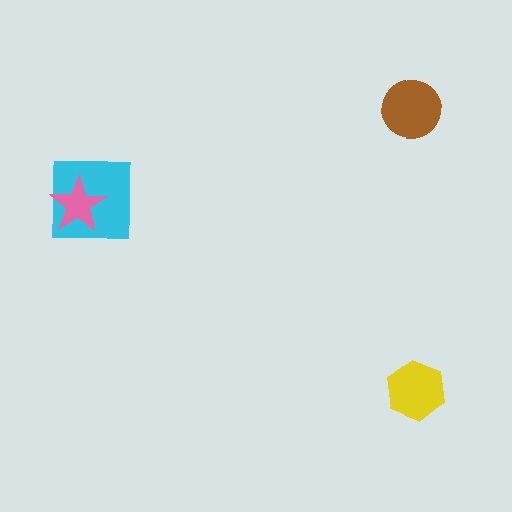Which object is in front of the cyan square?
The pink star is in front of the cyan square.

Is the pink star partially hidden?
No, no other shape covers it.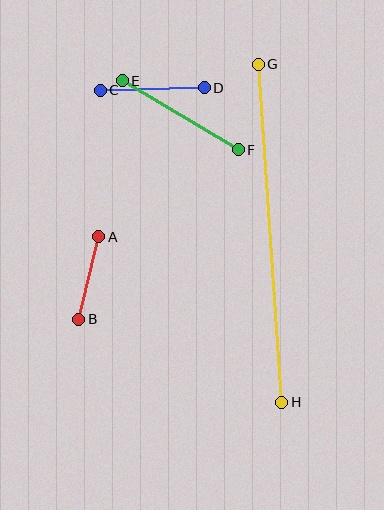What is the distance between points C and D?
The distance is approximately 104 pixels.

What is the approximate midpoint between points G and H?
The midpoint is at approximately (270, 233) pixels.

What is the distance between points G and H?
The distance is approximately 339 pixels.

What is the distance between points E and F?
The distance is approximately 135 pixels.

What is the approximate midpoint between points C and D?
The midpoint is at approximately (152, 89) pixels.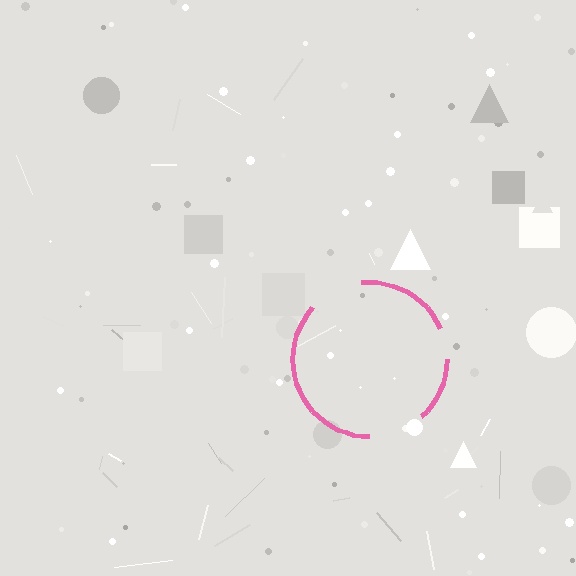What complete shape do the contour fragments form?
The contour fragments form a circle.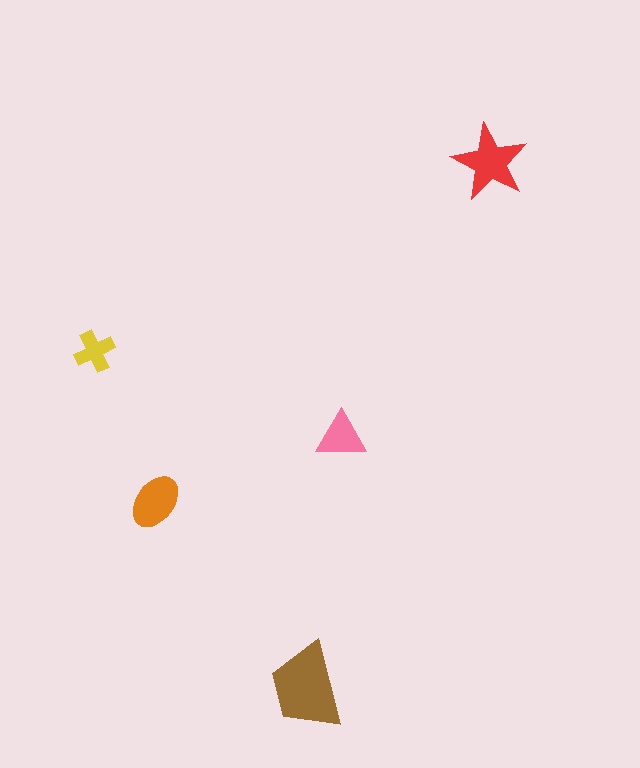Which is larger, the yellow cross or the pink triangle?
The pink triangle.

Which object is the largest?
The brown trapezoid.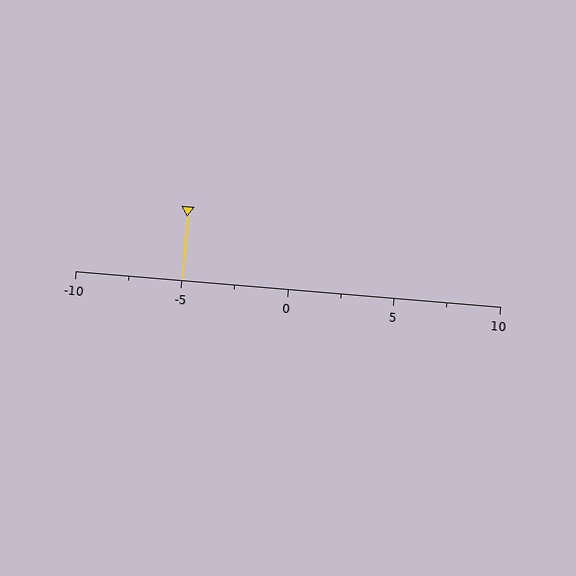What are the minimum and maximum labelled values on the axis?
The axis runs from -10 to 10.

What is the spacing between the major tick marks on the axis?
The major ticks are spaced 5 apart.